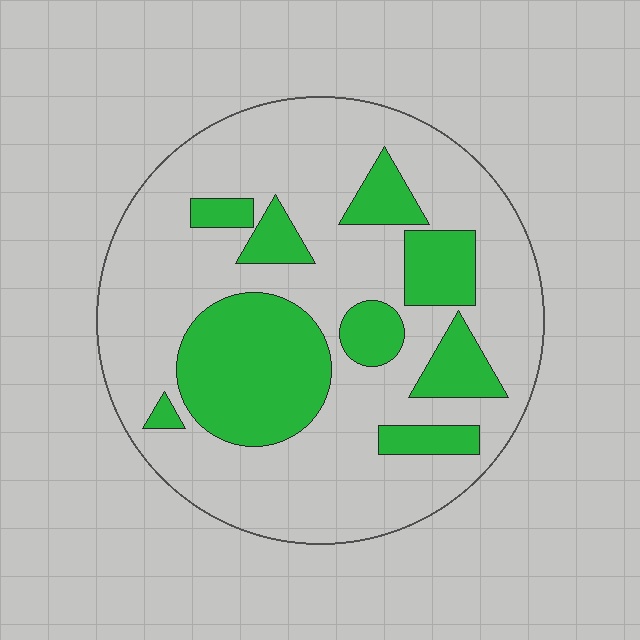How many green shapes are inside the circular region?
9.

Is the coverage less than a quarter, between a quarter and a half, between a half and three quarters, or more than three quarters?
Between a quarter and a half.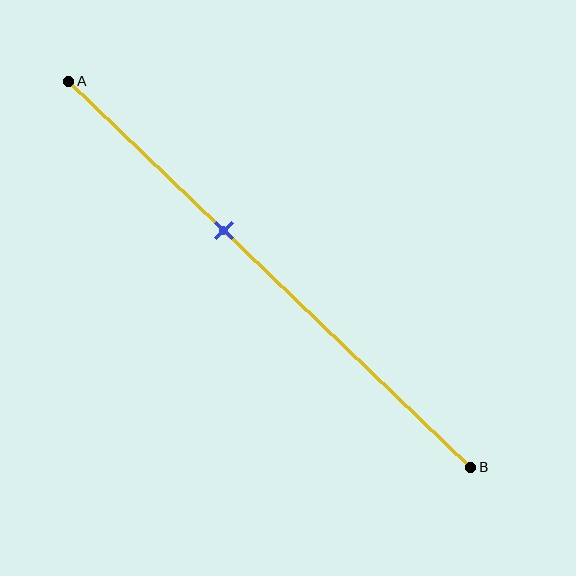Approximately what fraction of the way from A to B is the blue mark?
The blue mark is approximately 40% of the way from A to B.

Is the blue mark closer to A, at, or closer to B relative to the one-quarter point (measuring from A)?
The blue mark is closer to point B than the one-quarter point of segment AB.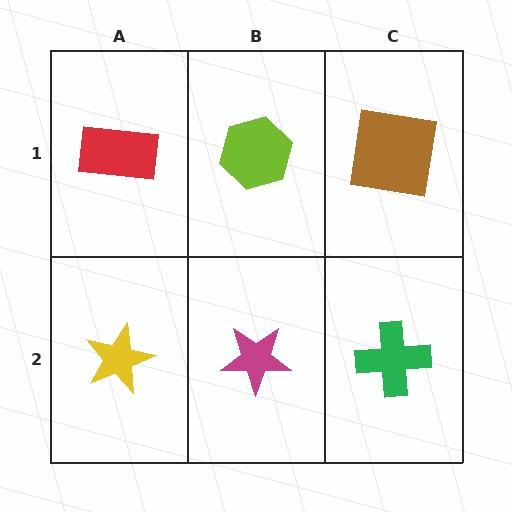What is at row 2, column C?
A green cross.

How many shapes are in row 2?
3 shapes.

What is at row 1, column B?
A lime hexagon.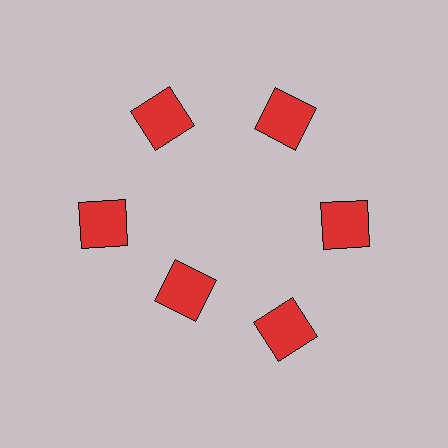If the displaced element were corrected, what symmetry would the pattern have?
It would have 6-fold rotational symmetry — the pattern would map onto itself every 60 degrees.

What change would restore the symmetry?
The symmetry would be restored by moving it outward, back onto the ring so that all 6 squares sit at equal angles and equal distance from the center.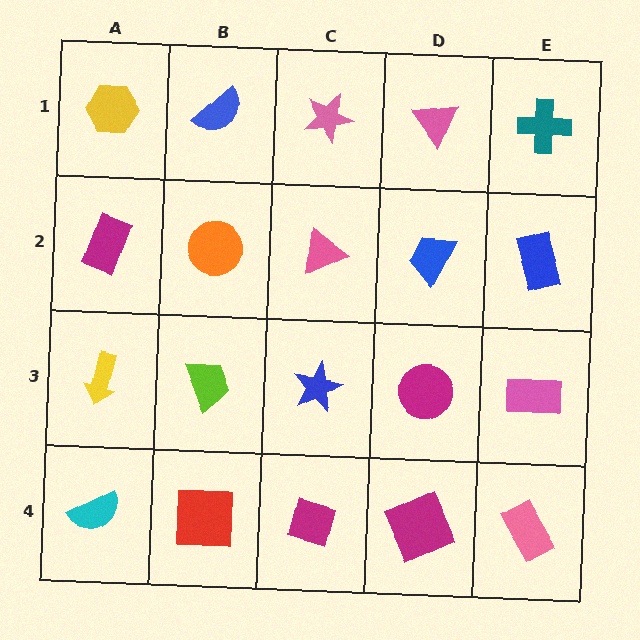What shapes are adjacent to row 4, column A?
A yellow arrow (row 3, column A), a red square (row 4, column B).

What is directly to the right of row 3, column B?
A blue star.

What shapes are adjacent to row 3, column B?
An orange circle (row 2, column B), a red square (row 4, column B), a yellow arrow (row 3, column A), a blue star (row 3, column C).